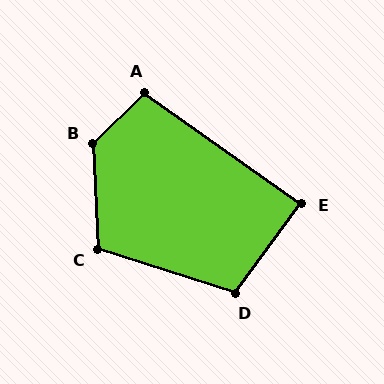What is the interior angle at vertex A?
Approximately 100 degrees (obtuse).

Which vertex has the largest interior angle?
B, at approximately 132 degrees.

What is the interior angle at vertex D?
Approximately 109 degrees (obtuse).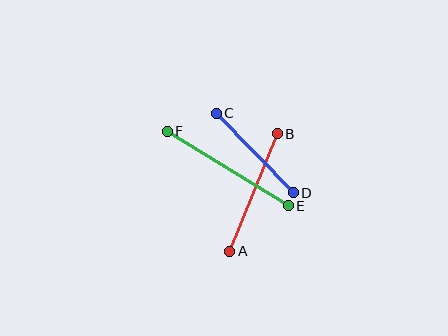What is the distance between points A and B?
The distance is approximately 127 pixels.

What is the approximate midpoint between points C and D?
The midpoint is at approximately (255, 153) pixels.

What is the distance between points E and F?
The distance is approximately 142 pixels.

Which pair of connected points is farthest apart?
Points E and F are farthest apart.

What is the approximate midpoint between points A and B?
The midpoint is at approximately (253, 193) pixels.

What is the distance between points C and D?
The distance is approximately 111 pixels.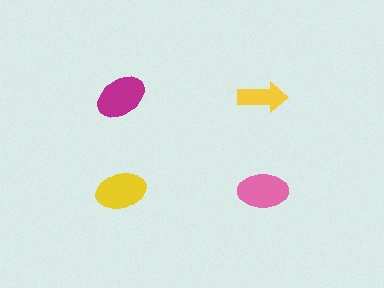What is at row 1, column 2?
A yellow arrow.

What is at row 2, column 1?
A yellow ellipse.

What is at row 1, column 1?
A magenta ellipse.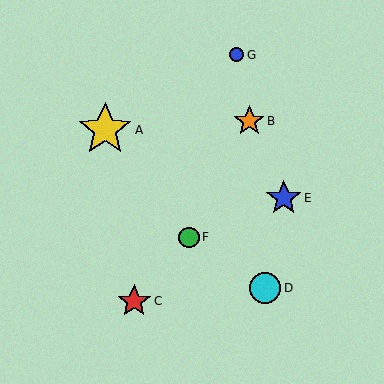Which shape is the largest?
The yellow star (labeled A) is the largest.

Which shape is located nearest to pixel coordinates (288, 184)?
The blue star (labeled E) at (284, 198) is nearest to that location.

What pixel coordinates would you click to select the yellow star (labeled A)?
Click at (105, 130) to select the yellow star A.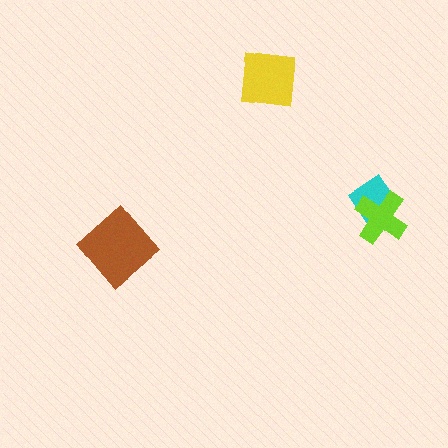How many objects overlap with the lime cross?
1 object overlaps with the lime cross.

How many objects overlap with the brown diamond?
0 objects overlap with the brown diamond.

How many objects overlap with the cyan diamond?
1 object overlaps with the cyan diamond.